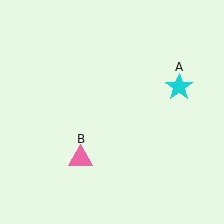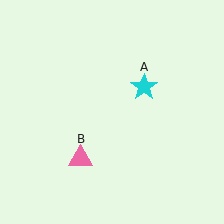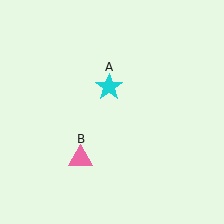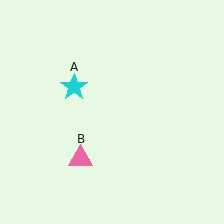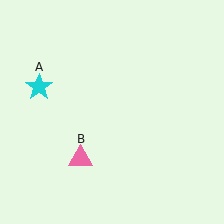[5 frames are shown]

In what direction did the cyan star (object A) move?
The cyan star (object A) moved left.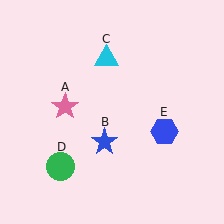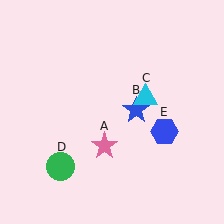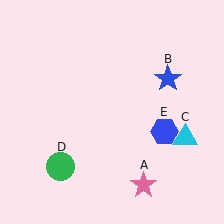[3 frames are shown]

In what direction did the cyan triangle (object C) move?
The cyan triangle (object C) moved down and to the right.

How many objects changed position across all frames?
3 objects changed position: pink star (object A), blue star (object B), cyan triangle (object C).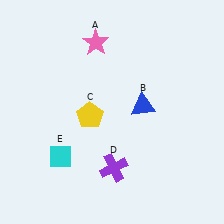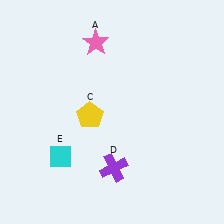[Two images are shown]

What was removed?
The blue triangle (B) was removed in Image 2.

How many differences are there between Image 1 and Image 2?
There is 1 difference between the two images.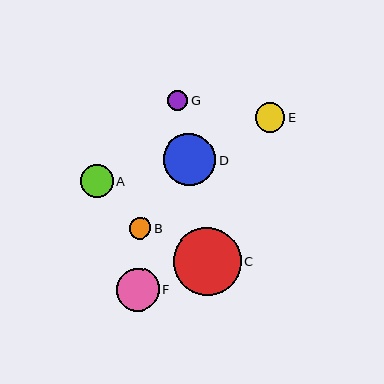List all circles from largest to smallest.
From largest to smallest: C, D, F, A, E, B, G.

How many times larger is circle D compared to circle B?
Circle D is approximately 2.4 times the size of circle B.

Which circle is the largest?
Circle C is the largest with a size of approximately 68 pixels.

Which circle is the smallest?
Circle G is the smallest with a size of approximately 21 pixels.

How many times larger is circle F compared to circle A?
Circle F is approximately 1.3 times the size of circle A.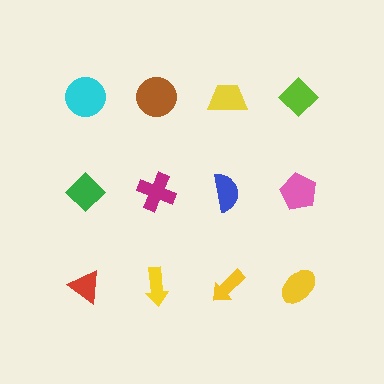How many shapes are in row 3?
4 shapes.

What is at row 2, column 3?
A blue semicircle.